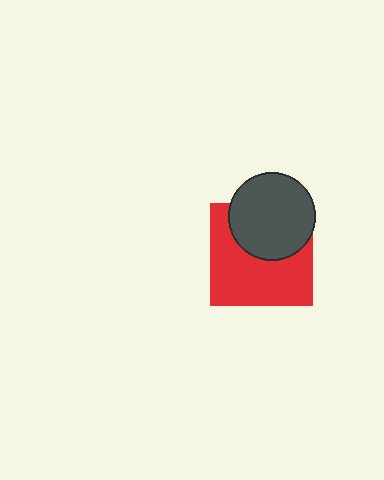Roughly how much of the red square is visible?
About half of it is visible (roughly 61%).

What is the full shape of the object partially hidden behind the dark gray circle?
The partially hidden object is a red square.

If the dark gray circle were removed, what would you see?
You would see the complete red square.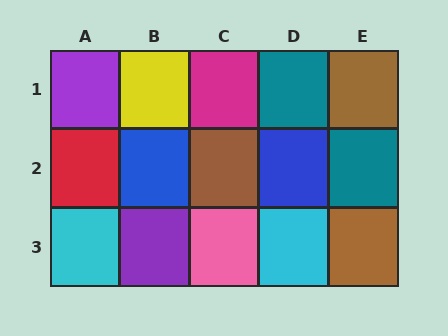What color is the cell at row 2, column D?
Blue.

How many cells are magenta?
1 cell is magenta.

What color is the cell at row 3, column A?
Cyan.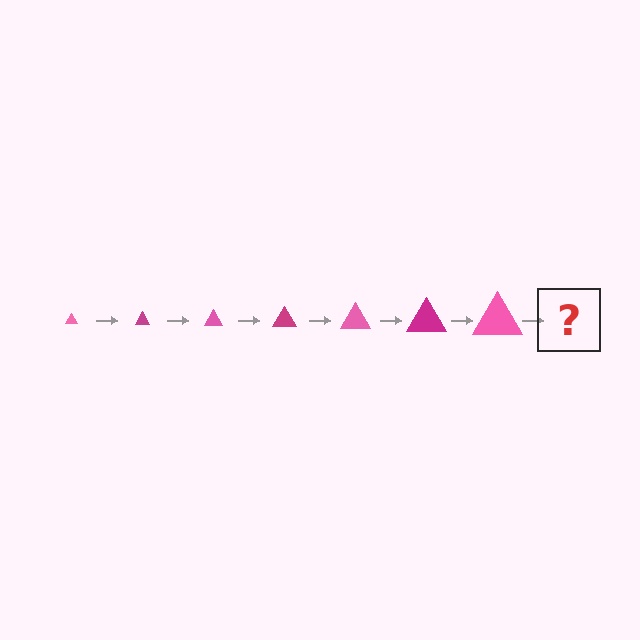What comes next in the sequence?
The next element should be a magenta triangle, larger than the previous one.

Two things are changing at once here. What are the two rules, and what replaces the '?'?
The two rules are that the triangle grows larger each step and the color cycles through pink and magenta. The '?' should be a magenta triangle, larger than the previous one.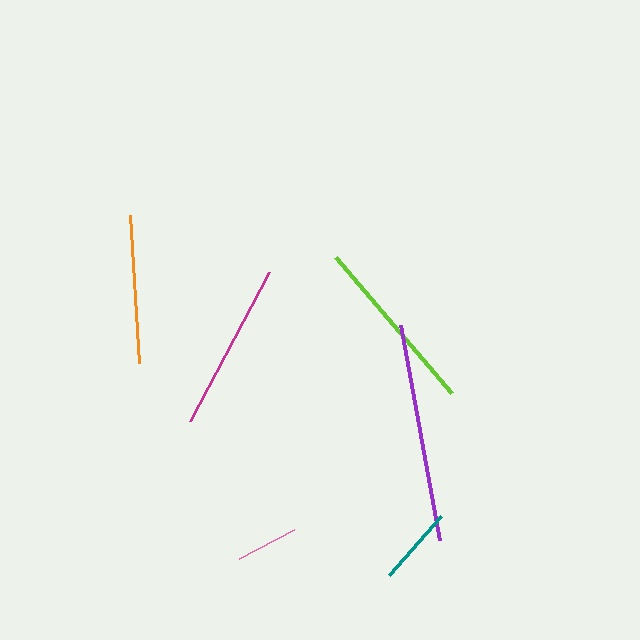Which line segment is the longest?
The purple line is the longest at approximately 218 pixels.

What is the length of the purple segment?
The purple segment is approximately 218 pixels long.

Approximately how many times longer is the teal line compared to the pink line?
The teal line is approximately 1.2 times the length of the pink line.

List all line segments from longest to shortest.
From longest to shortest: purple, lime, magenta, orange, teal, pink.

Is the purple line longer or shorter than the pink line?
The purple line is longer than the pink line.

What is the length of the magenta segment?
The magenta segment is approximately 169 pixels long.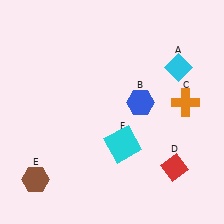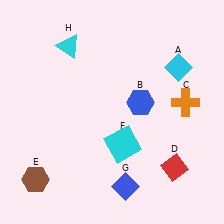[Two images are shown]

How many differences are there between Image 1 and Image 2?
There are 2 differences between the two images.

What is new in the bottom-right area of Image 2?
A blue diamond (G) was added in the bottom-right area of Image 2.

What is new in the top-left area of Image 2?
A cyan triangle (H) was added in the top-left area of Image 2.